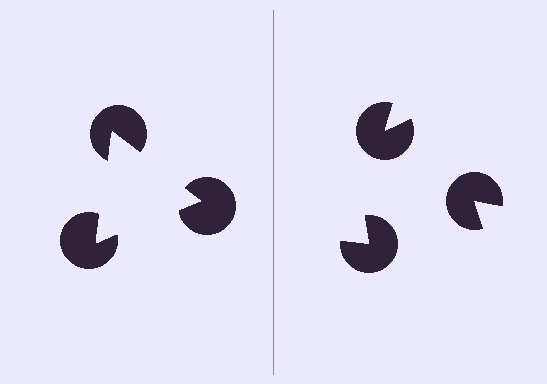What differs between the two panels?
The pac-man discs are positioned identically on both sides; only the wedge orientations differ. On the left they align to a triangle; on the right they are misaligned.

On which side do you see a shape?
An illusory triangle appears on the left side. On the right side the wedge cuts are rotated, so no coherent shape forms.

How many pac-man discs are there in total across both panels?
6 — 3 on each side.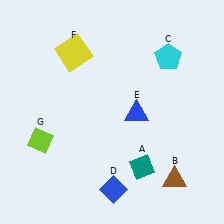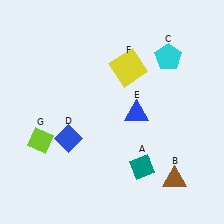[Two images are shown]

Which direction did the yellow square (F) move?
The yellow square (F) moved right.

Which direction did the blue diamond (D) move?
The blue diamond (D) moved up.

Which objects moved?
The objects that moved are: the blue diamond (D), the yellow square (F).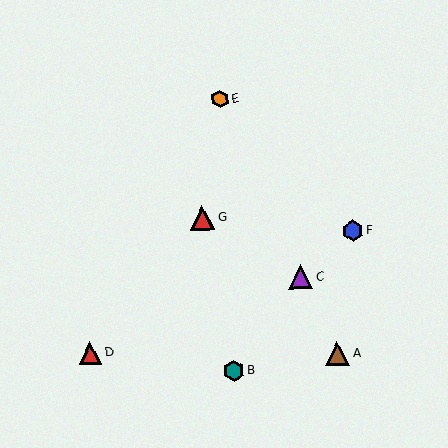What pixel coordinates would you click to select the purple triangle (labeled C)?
Click at (301, 277) to select the purple triangle C.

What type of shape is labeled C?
Shape C is a purple triangle.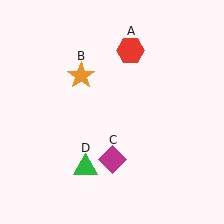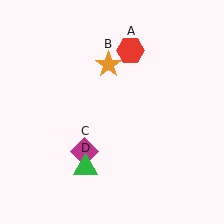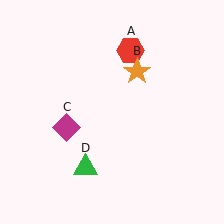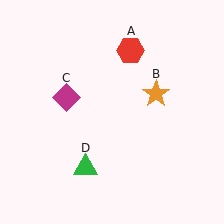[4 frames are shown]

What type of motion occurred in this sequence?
The orange star (object B), magenta diamond (object C) rotated clockwise around the center of the scene.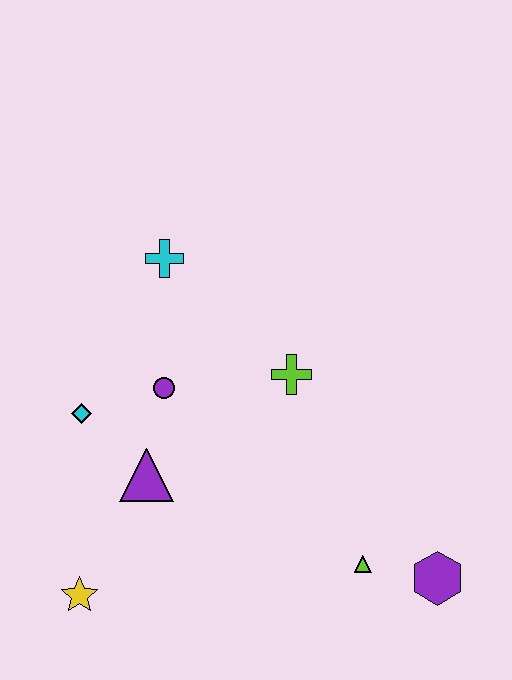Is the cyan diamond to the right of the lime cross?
No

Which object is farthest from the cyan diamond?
The purple hexagon is farthest from the cyan diamond.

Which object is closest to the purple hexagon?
The lime triangle is closest to the purple hexagon.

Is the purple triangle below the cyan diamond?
Yes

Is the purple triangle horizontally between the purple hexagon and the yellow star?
Yes